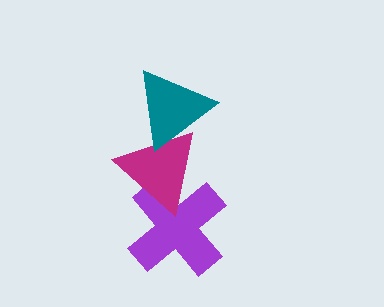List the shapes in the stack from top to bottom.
From top to bottom: the teal triangle, the magenta triangle, the purple cross.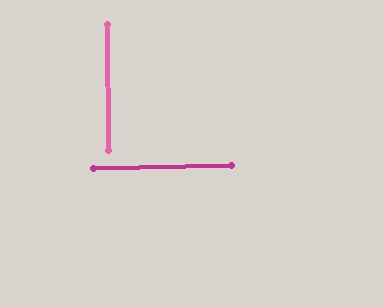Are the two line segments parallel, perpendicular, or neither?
Perpendicular — they meet at approximately 89°.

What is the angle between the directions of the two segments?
Approximately 89 degrees.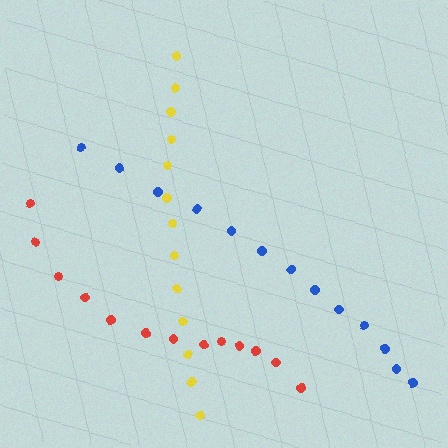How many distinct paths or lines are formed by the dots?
There are 3 distinct paths.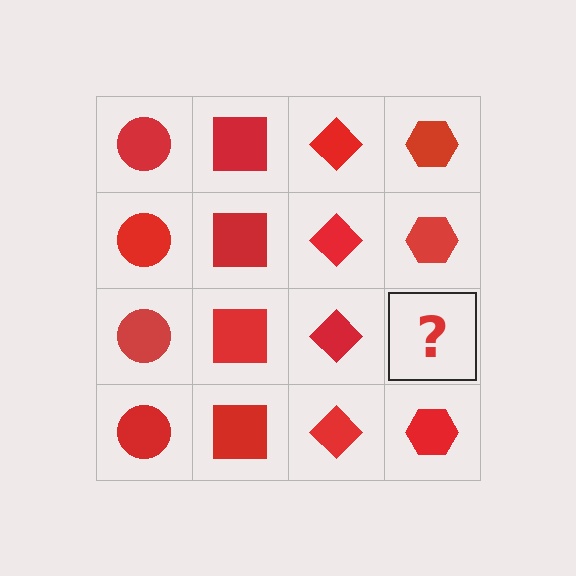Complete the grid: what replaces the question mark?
The question mark should be replaced with a red hexagon.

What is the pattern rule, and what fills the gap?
The rule is that each column has a consistent shape. The gap should be filled with a red hexagon.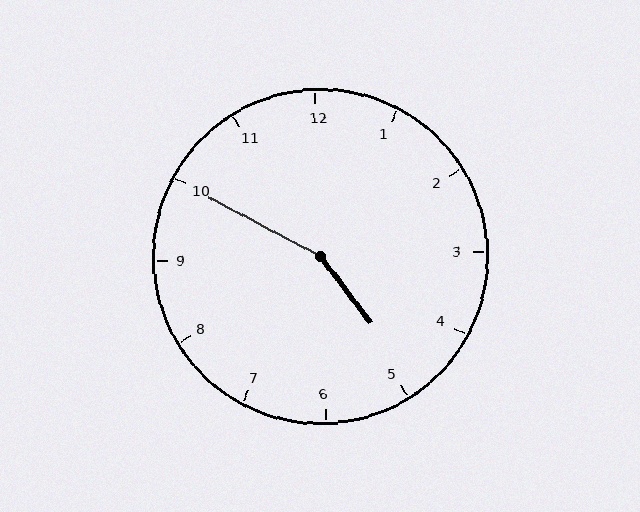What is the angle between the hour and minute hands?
Approximately 155 degrees.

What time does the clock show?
4:50.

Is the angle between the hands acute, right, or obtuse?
It is obtuse.